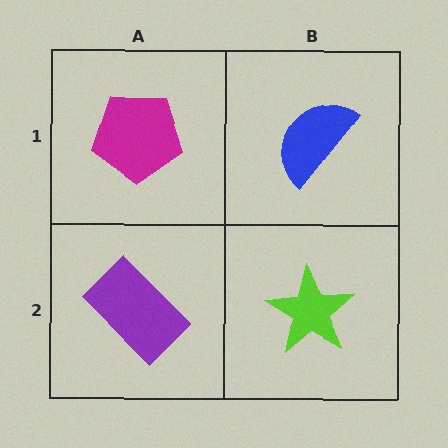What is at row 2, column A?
A purple rectangle.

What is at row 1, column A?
A magenta pentagon.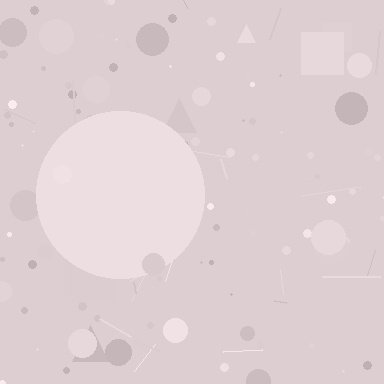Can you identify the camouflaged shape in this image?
The camouflaged shape is a circle.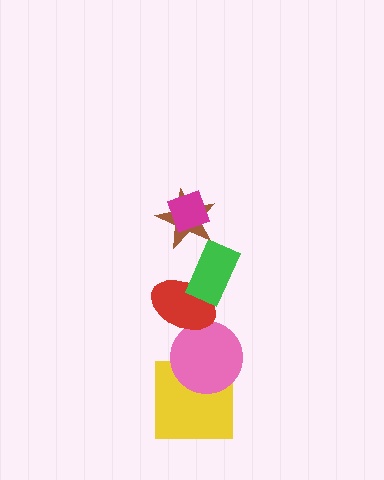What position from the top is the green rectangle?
The green rectangle is 3rd from the top.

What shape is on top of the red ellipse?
The green rectangle is on top of the red ellipse.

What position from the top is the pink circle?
The pink circle is 5th from the top.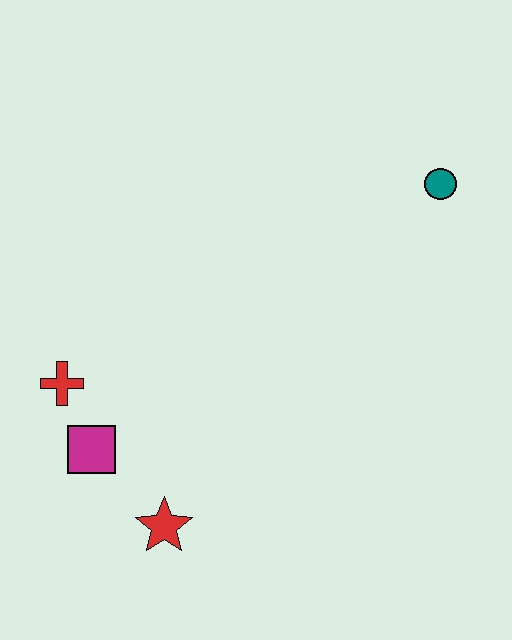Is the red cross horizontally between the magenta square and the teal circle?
No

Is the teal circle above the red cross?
Yes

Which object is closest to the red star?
The magenta square is closest to the red star.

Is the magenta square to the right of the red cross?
Yes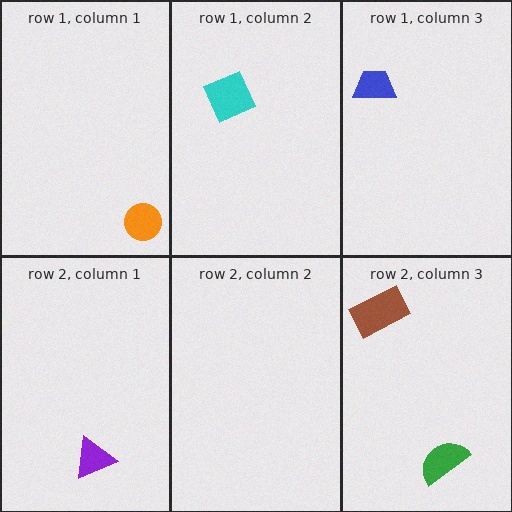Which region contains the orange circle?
The row 1, column 1 region.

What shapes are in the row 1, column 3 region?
The blue trapezoid.